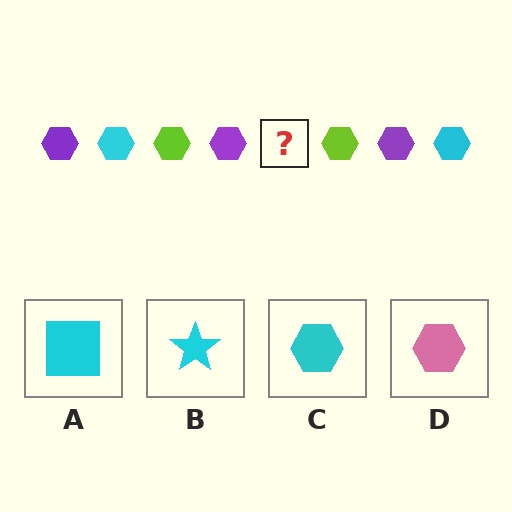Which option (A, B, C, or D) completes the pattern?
C.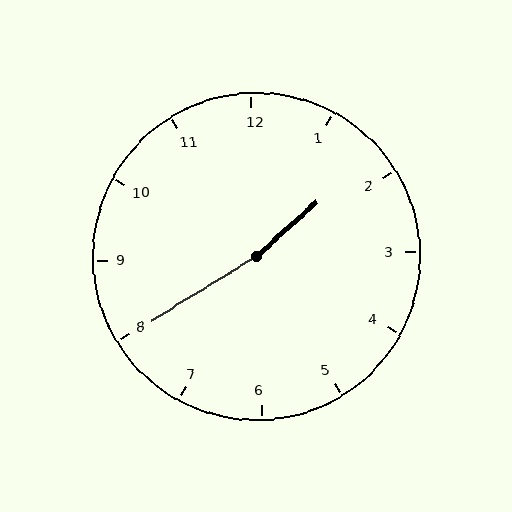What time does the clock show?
1:40.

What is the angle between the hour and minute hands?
Approximately 170 degrees.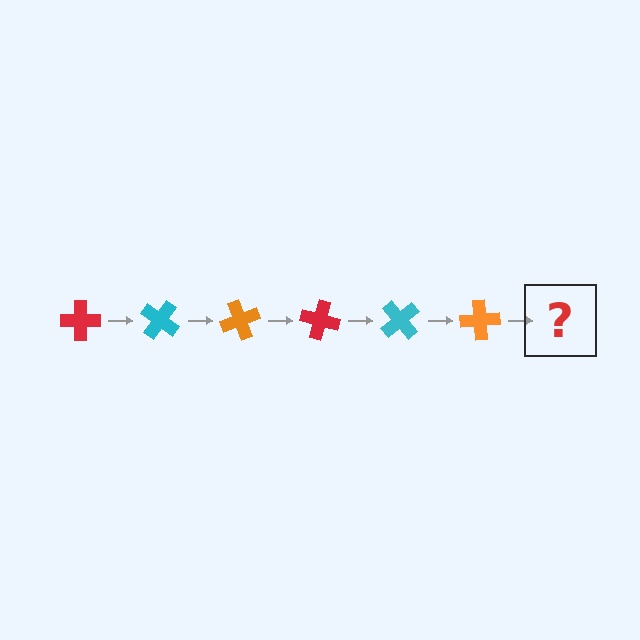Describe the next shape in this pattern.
It should be a red cross, rotated 210 degrees from the start.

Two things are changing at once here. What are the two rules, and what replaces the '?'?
The two rules are that it rotates 35 degrees each step and the color cycles through red, cyan, and orange. The '?' should be a red cross, rotated 210 degrees from the start.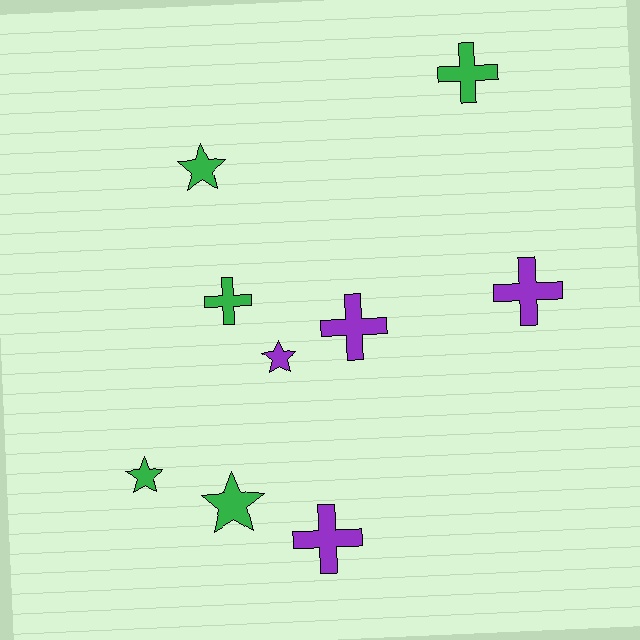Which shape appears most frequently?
Cross, with 5 objects.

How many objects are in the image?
There are 9 objects.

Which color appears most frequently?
Green, with 5 objects.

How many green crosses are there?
There are 2 green crosses.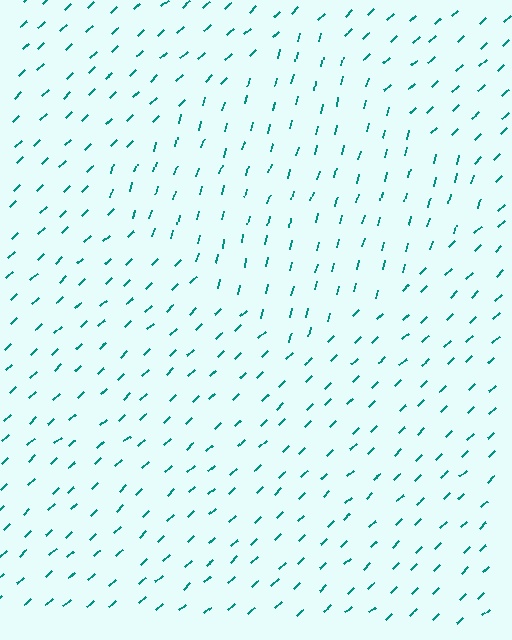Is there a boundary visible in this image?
Yes, there is a texture boundary formed by a change in line orientation.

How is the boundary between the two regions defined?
The boundary is defined purely by a change in line orientation (approximately 31 degrees difference). All lines are the same color and thickness.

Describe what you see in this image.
The image is filled with small teal line segments. A diamond region in the image has lines oriented differently from the surrounding lines, creating a visible texture boundary.